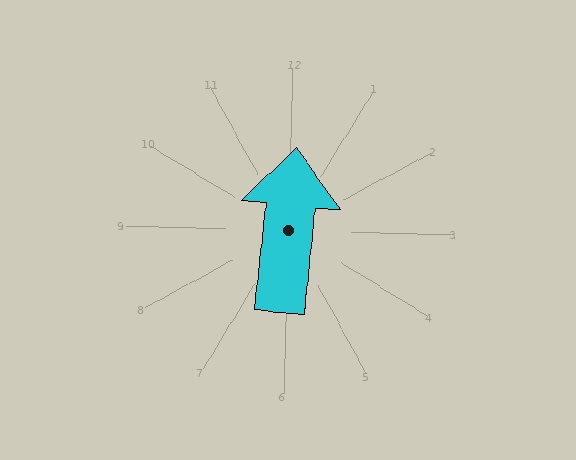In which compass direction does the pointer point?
North.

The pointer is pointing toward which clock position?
Roughly 12 o'clock.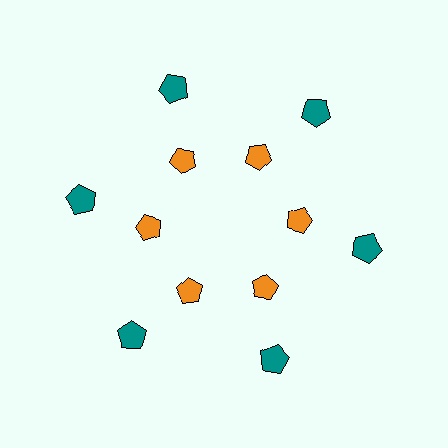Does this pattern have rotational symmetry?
Yes, this pattern has 6-fold rotational symmetry. It looks the same after rotating 60 degrees around the center.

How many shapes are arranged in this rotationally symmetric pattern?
There are 12 shapes, arranged in 6 groups of 2.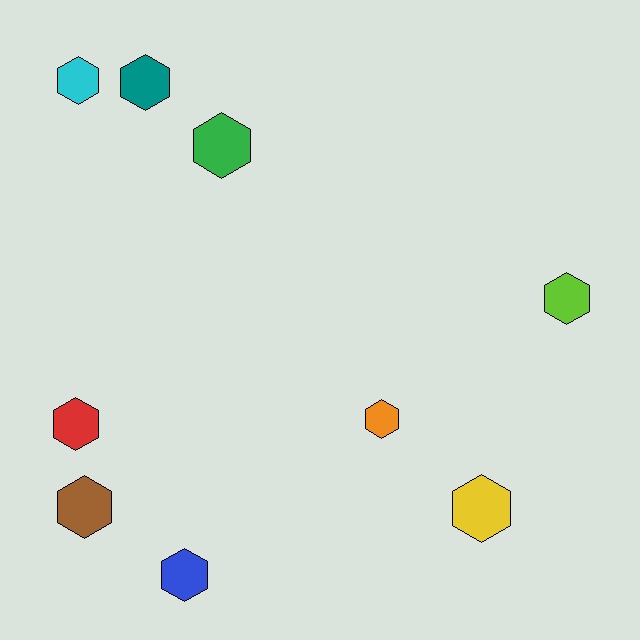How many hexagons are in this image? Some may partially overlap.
There are 9 hexagons.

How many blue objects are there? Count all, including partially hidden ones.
There is 1 blue object.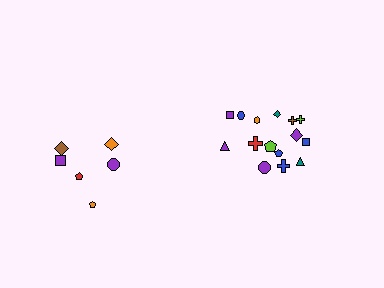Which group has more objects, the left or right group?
The right group.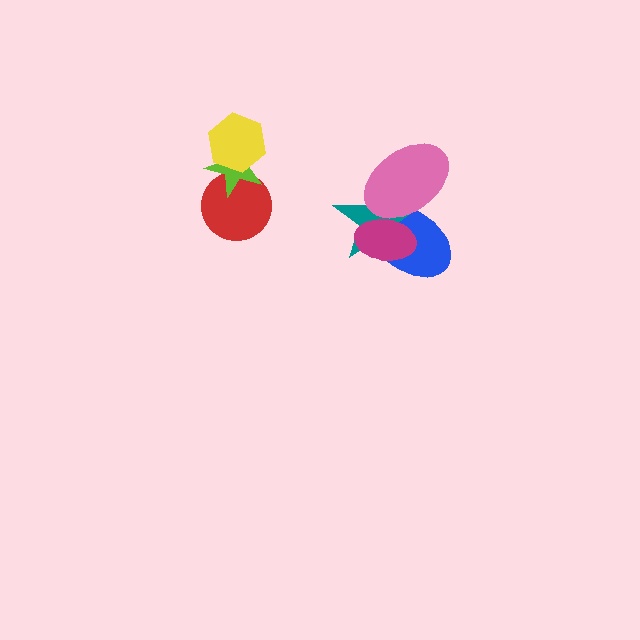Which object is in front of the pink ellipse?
The magenta ellipse is in front of the pink ellipse.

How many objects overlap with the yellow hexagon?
1 object overlaps with the yellow hexagon.